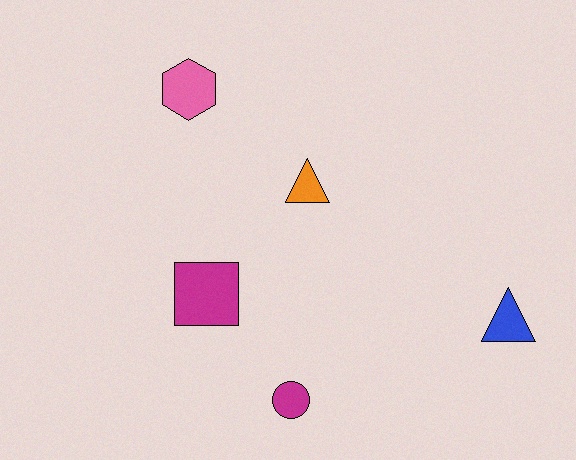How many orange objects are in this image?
There is 1 orange object.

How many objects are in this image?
There are 5 objects.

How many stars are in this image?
There are no stars.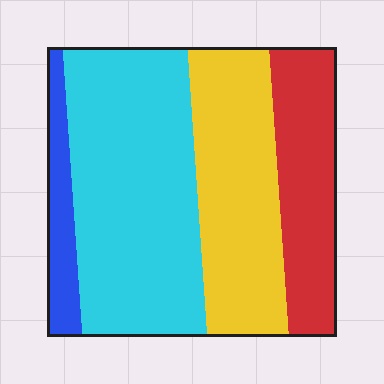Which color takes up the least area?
Blue, at roughly 10%.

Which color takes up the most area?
Cyan, at roughly 45%.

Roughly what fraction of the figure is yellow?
Yellow covers 28% of the figure.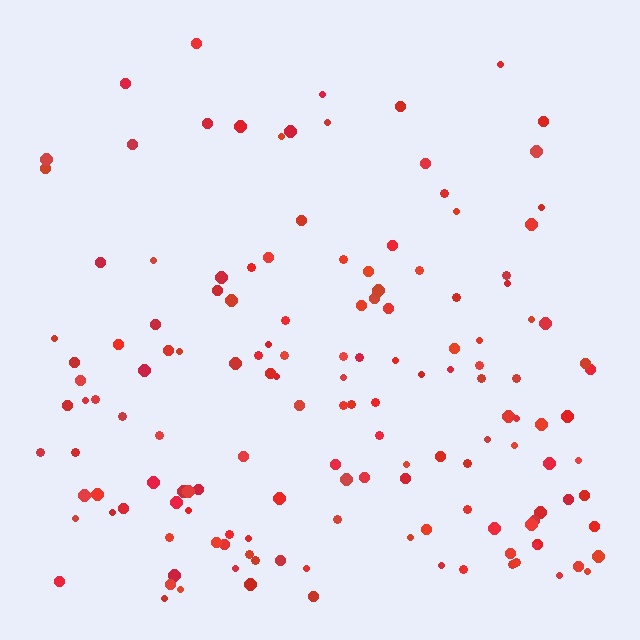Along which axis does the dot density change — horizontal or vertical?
Vertical.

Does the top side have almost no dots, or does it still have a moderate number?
Still a moderate number, just noticeably fewer than the bottom.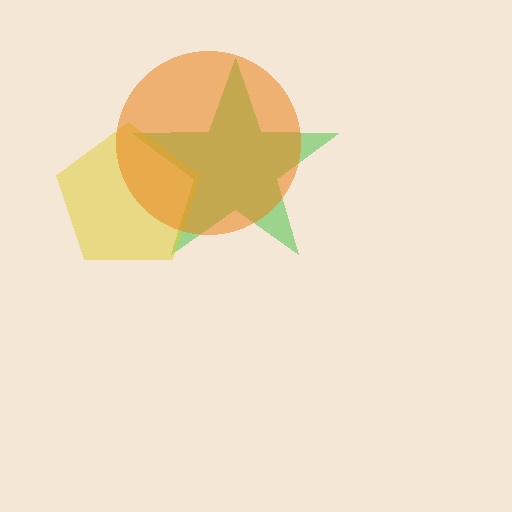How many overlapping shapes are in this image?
There are 3 overlapping shapes in the image.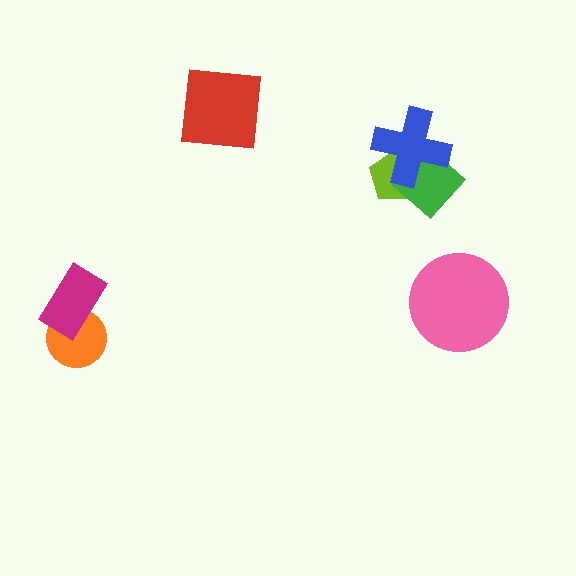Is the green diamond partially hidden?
Yes, it is partially covered by another shape.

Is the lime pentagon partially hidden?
Yes, it is partially covered by another shape.